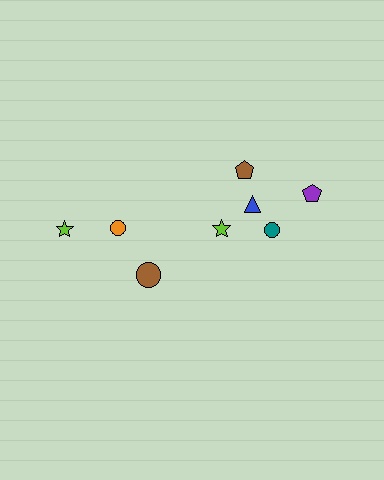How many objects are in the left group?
There are 3 objects.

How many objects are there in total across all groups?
There are 8 objects.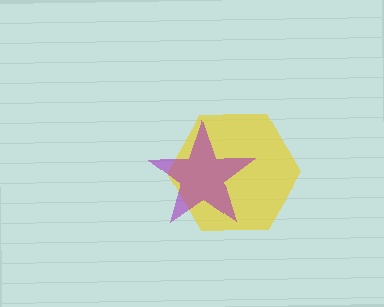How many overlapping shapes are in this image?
There are 2 overlapping shapes in the image.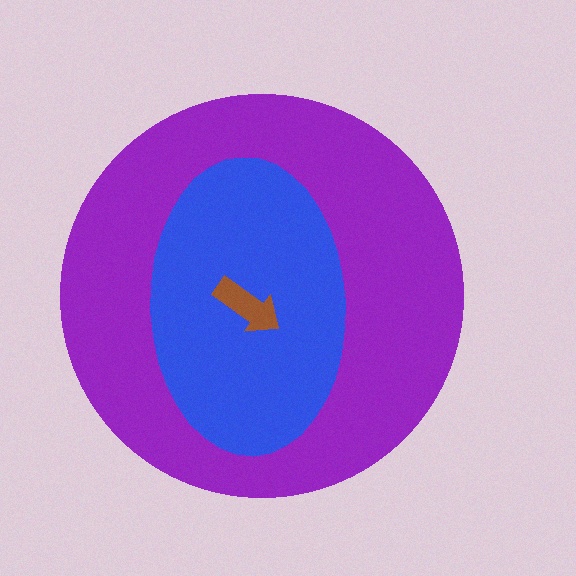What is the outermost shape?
The purple circle.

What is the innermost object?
The brown arrow.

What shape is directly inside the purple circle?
The blue ellipse.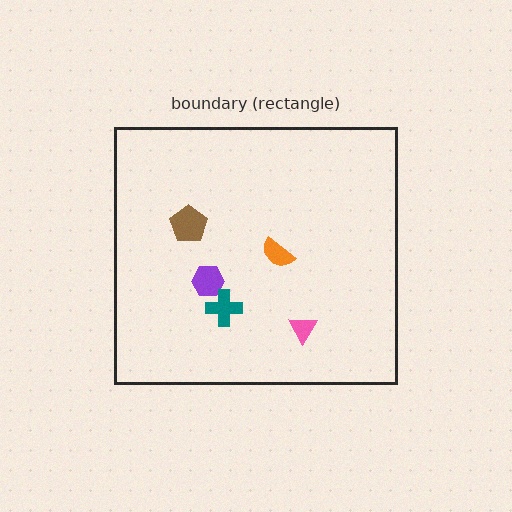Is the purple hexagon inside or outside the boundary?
Inside.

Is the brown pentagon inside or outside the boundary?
Inside.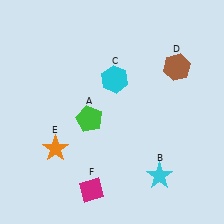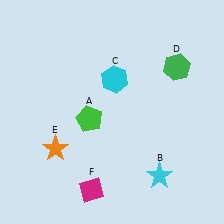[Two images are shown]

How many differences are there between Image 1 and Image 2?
There is 1 difference between the two images.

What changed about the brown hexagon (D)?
In Image 1, D is brown. In Image 2, it changed to green.